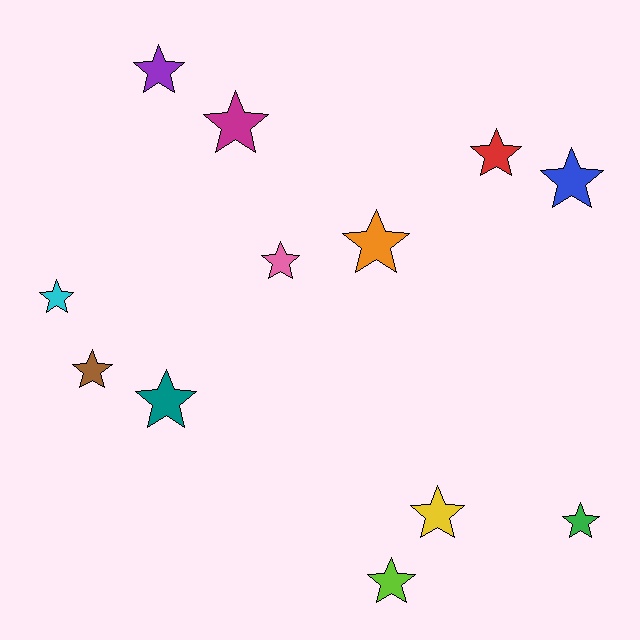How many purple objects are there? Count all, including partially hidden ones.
There is 1 purple object.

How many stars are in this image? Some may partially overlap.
There are 12 stars.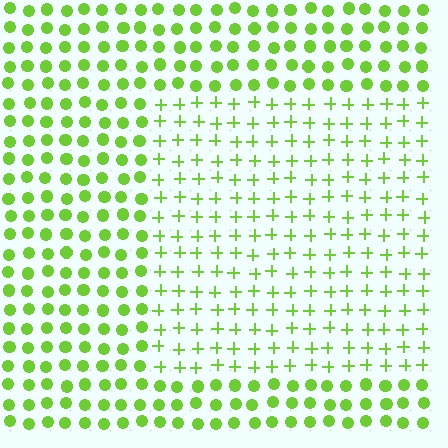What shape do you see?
I see a rectangle.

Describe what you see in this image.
The image is filled with small lime elements arranged in a uniform grid. A rectangle-shaped region contains plus signs, while the surrounding area contains circles. The boundary is defined purely by the change in element shape.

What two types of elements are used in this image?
The image uses plus signs inside the rectangle region and circles outside it.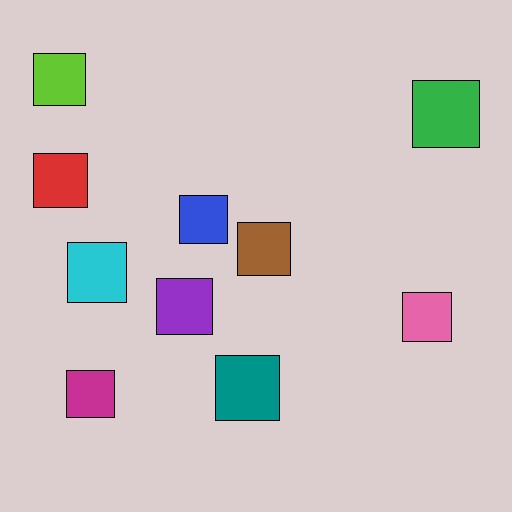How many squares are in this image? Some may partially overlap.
There are 10 squares.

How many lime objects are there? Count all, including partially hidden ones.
There is 1 lime object.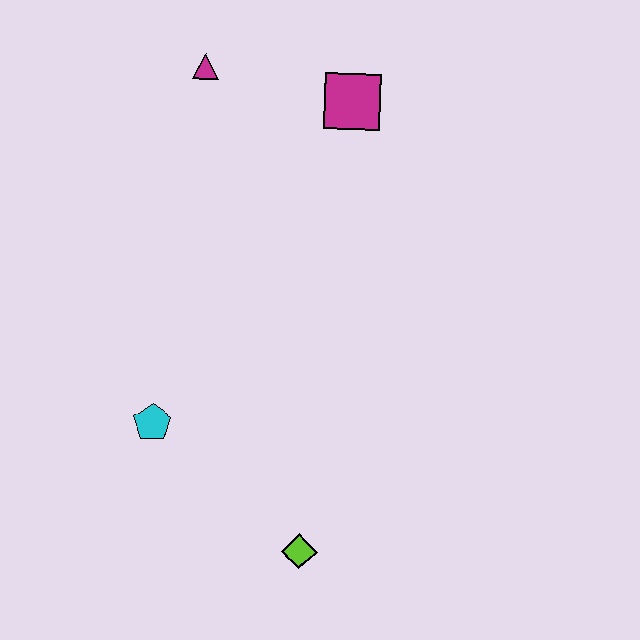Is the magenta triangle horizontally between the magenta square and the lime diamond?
No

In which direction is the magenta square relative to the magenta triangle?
The magenta square is to the right of the magenta triangle.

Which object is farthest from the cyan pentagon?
The magenta square is farthest from the cyan pentagon.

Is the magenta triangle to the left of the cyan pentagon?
No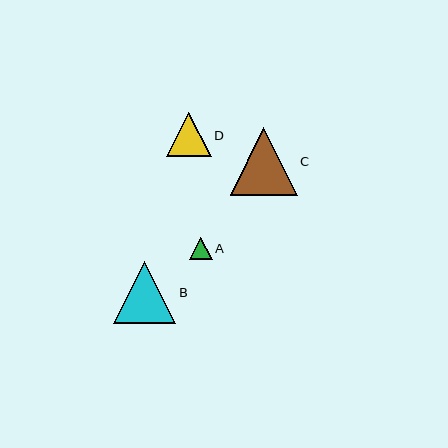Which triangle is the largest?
Triangle C is the largest with a size of approximately 67 pixels.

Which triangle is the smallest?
Triangle A is the smallest with a size of approximately 22 pixels.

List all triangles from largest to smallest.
From largest to smallest: C, B, D, A.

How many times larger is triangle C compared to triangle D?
Triangle C is approximately 1.5 times the size of triangle D.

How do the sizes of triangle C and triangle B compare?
Triangle C and triangle B are approximately the same size.